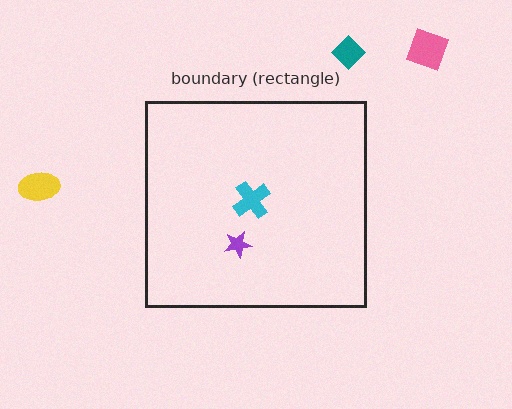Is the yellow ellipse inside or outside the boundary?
Outside.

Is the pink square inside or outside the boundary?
Outside.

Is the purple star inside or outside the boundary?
Inside.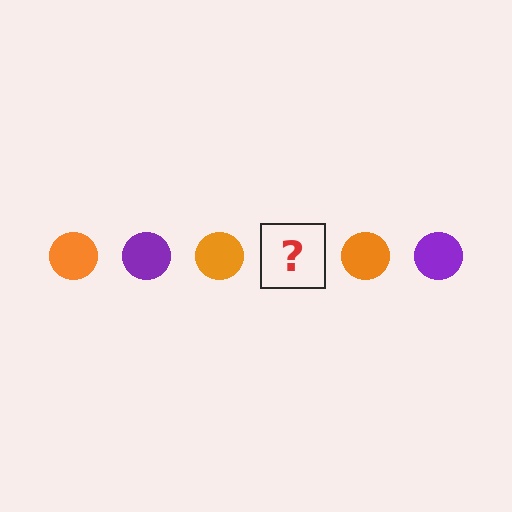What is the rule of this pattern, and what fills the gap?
The rule is that the pattern cycles through orange, purple circles. The gap should be filled with a purple circle.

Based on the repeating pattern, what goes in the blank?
The blank should be a purple circle.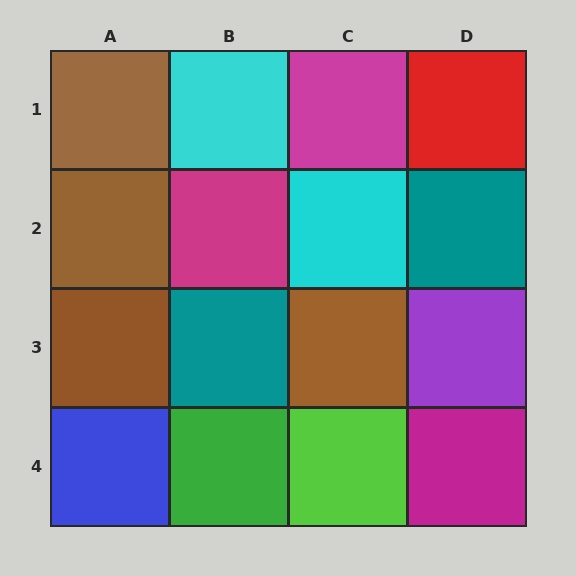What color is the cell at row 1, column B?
Cyan.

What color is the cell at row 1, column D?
Red.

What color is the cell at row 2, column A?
Brown.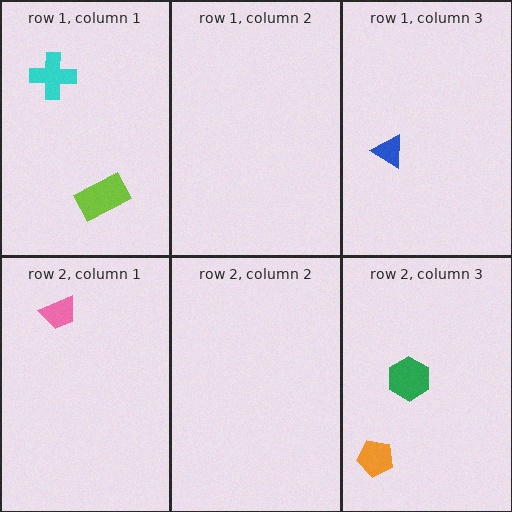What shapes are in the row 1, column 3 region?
The blue triangle.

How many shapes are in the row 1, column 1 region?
2.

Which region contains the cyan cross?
The row 1, column 1 region.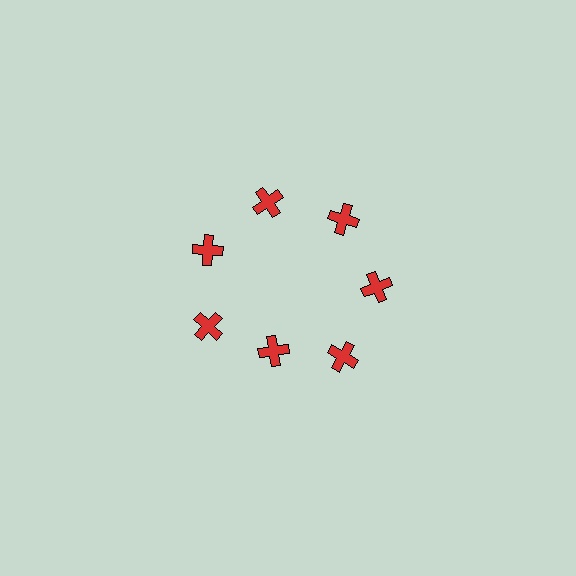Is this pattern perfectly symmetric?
No. The 7 red crosses are arranged in a ring, but one element near the 6 o'clock position is pulled inward toward the center, breaking the 7-fold rotational symmetry.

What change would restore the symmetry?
The symmetry would be restored by moving it outward, back onto the ring so that all 7 crosses sit at equal angles and equal distance from the center.